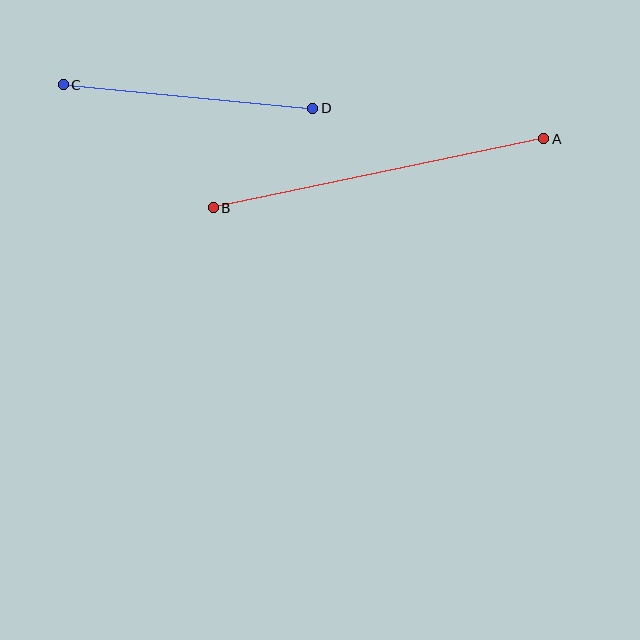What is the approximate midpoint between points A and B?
The midpoint is at approximately (378, 173) pixels.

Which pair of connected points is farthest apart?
Points A and B are farthest apart.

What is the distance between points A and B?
The distance is approximately 338 pixels.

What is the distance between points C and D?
The distance is approximately 251 pixels.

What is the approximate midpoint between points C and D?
The midpoint is at approximately (188, 97) pixels.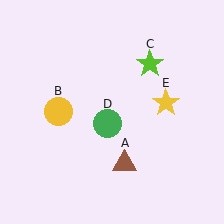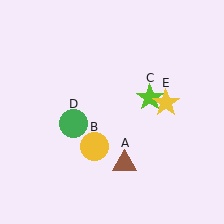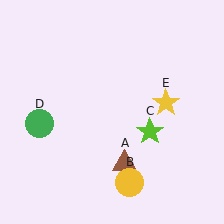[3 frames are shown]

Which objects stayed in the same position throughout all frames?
Brown triangle (object A) and yellow star (object E) remained stationary.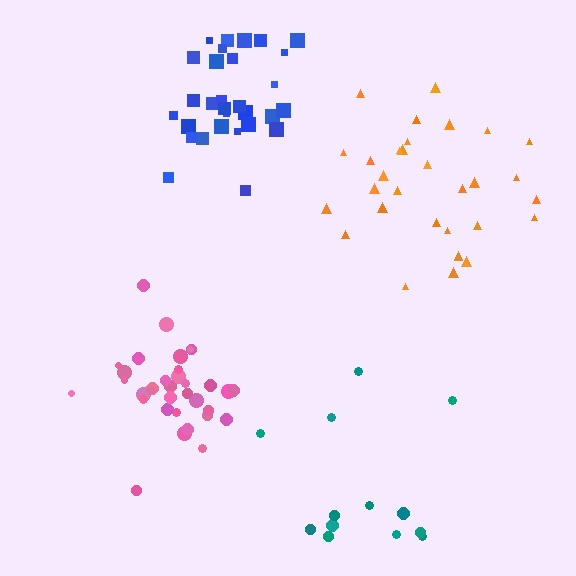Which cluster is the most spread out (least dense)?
Teal.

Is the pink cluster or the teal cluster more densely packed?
Pink.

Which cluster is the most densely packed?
Pink.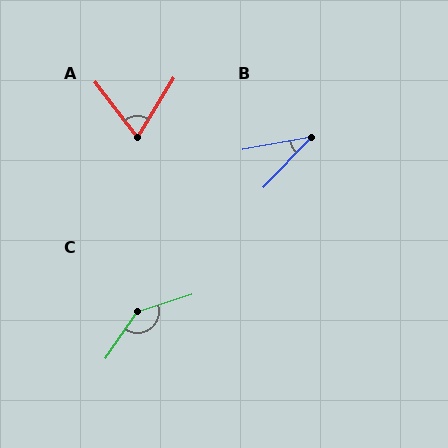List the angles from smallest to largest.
B (36°), A (69°), C (142°).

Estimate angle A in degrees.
Approximately 69 degrees.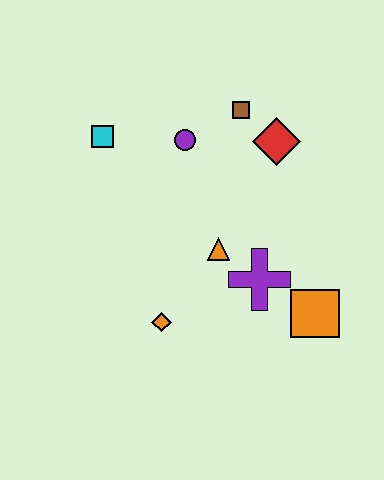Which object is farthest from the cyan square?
The orange square is farthest from the cyan square.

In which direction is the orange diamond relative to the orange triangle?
The orange diamond is below the orange triangle.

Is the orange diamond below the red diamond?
Yes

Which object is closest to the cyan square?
The purple circle is closest to the cyan square.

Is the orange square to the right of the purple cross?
Yes